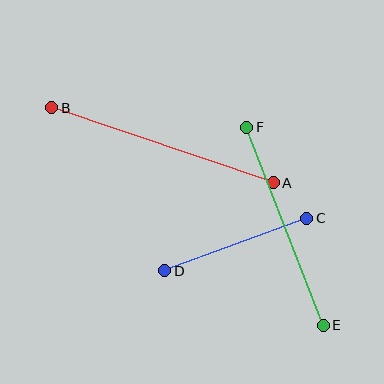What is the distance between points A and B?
The distance is approximately 234 pixels.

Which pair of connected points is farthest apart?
Points A and B are farthest apart.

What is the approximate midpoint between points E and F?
The midpoint is at approximately (285, 226) pixels.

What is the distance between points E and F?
The distance is approximately 212 pixels.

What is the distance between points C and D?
The distance is approximately 151 pixels.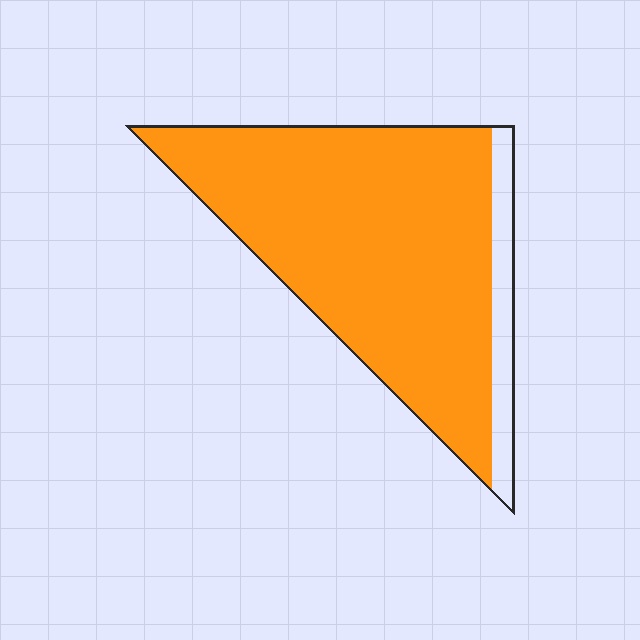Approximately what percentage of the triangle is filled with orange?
Approximately 90%.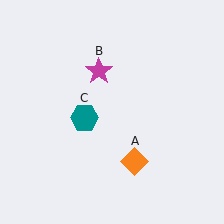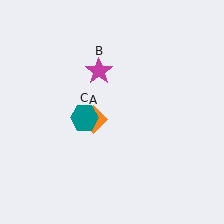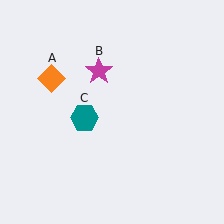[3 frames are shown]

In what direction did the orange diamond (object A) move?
The orange diamond (object A) moved up and to the left.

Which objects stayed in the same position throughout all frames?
Magenta star (object B) and teal hexagon (object C) remained stationary.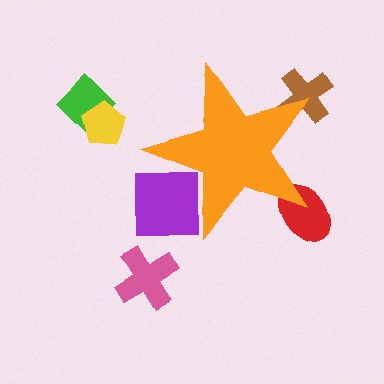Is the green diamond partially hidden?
No, the green diamond is fully visible.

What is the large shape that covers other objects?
An orange star.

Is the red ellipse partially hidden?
Yes, the red ellipse is partially hidden behind the orange star.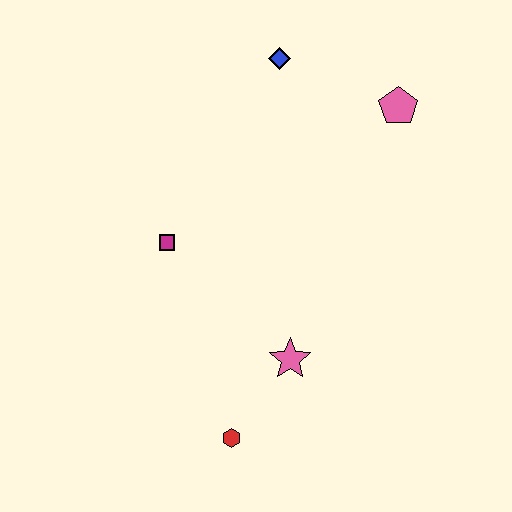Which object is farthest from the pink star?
The blue diamond is farthest from the pink star.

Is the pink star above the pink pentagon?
No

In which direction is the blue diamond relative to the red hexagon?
The blue diamond is above the red hexagon.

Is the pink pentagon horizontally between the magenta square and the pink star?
No